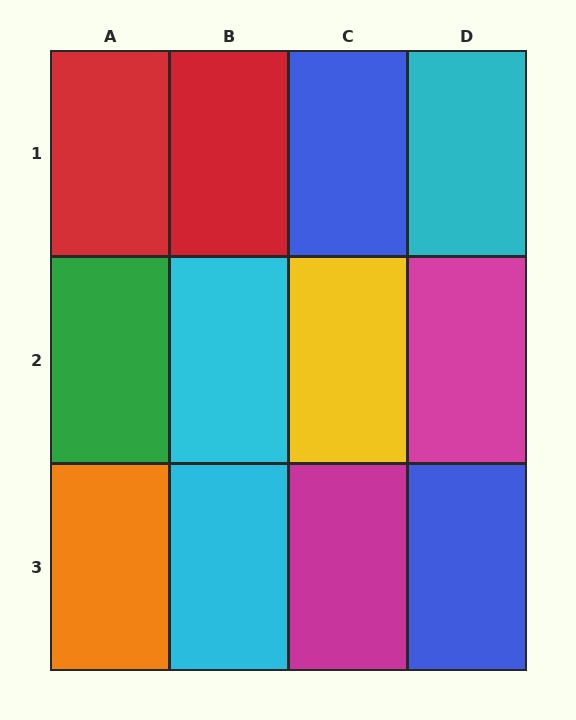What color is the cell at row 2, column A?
Green.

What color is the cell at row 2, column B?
Cyan.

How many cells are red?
2 cells are red.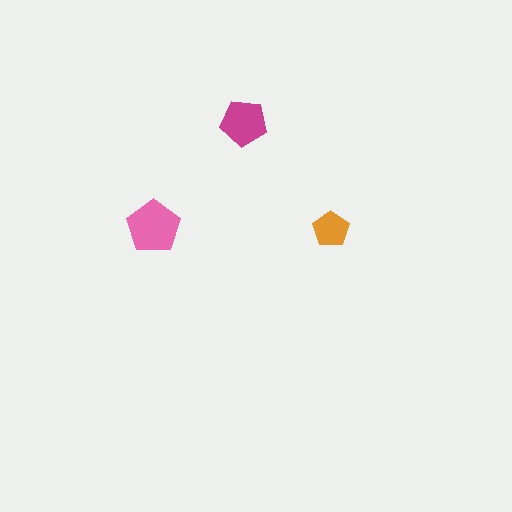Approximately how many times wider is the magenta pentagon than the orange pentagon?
About 1.5 times wider.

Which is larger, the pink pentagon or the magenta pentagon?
The pink one.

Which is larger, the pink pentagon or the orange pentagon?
The pink one.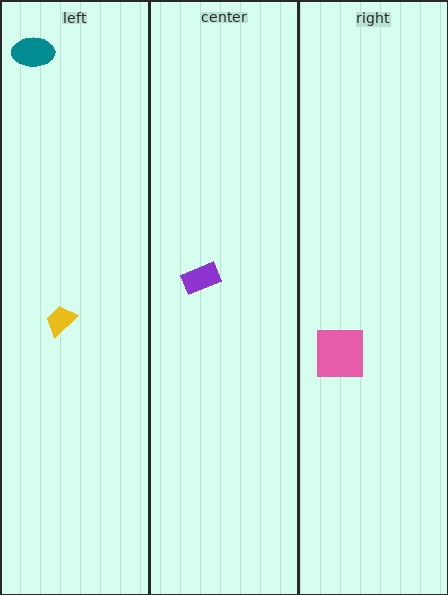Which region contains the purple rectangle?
The center region.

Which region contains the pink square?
The right region.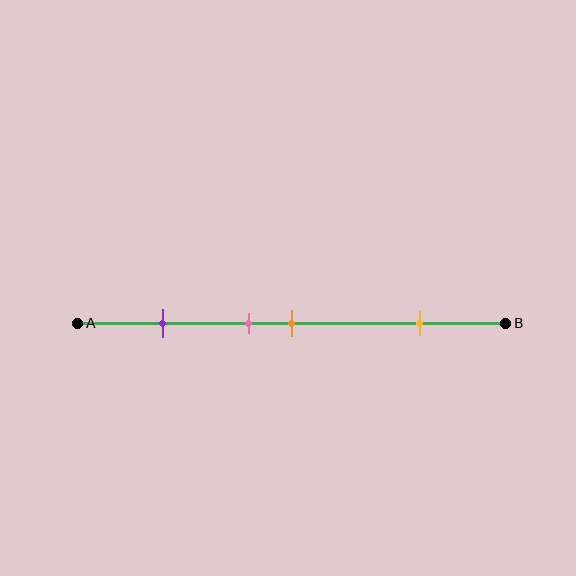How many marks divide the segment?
There are 4 marks dividing the segment.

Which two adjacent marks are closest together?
The pink and orange marks are the closest adjacent pair.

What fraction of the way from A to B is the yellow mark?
The yellow mark is approximately 80% (0.8) of the way from A to B.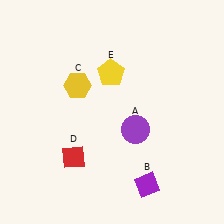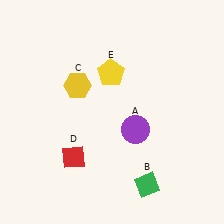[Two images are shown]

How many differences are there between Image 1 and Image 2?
There is 1 difference between the two images.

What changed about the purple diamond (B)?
In Image 1, B is purple. In Image 2, it changed to green.